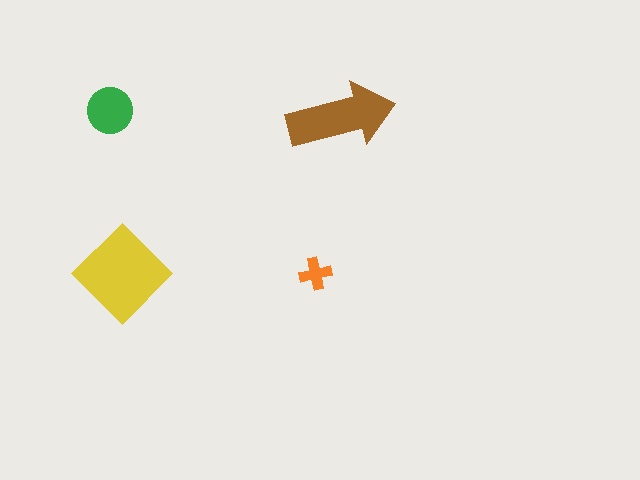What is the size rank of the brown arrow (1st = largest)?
2nd.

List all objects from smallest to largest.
The orange cross, the green circle, the brown arrow, the yellow diamond.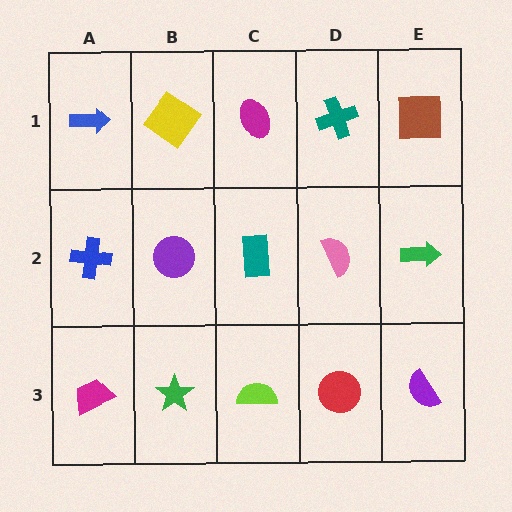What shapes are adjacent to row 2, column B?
A yellow diamond (row 1, column B), a green star (row 3, column B), a blue cross (row 2, column A), a teal rectangle (row 2, column C).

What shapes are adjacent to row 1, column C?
A teal rectangle (row 2, column C), a yellow diamond (row 1, column B), a teal cross (row 1, column D).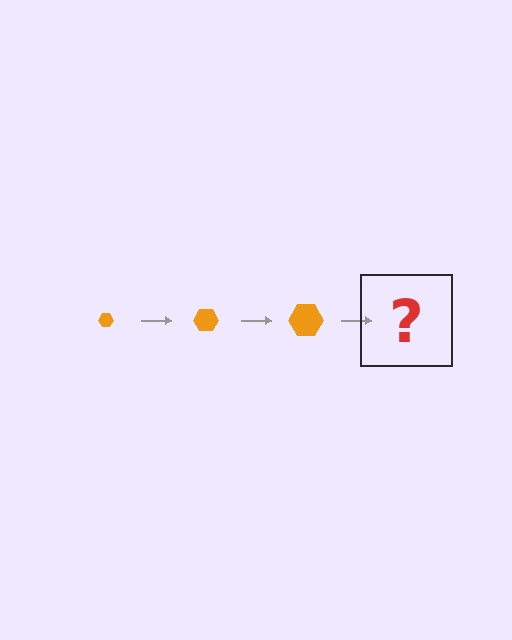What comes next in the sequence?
The next element should be an orange hexagon, larger than the previous one.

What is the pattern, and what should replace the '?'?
The pattern is that the hexagon gets progressively larger each step. The '?' should be an orange hexagon, larger than the previous one.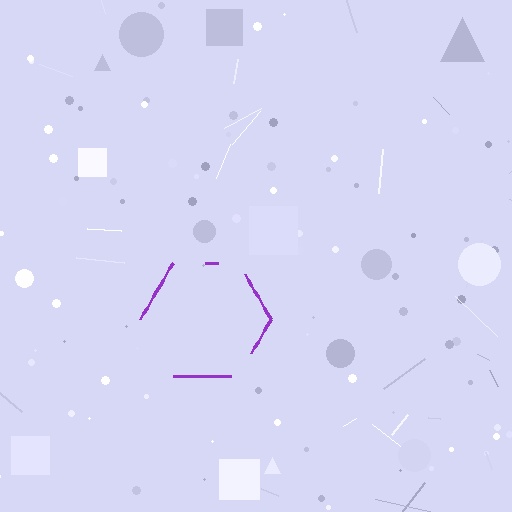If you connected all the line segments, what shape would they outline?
They would outline a hexagon.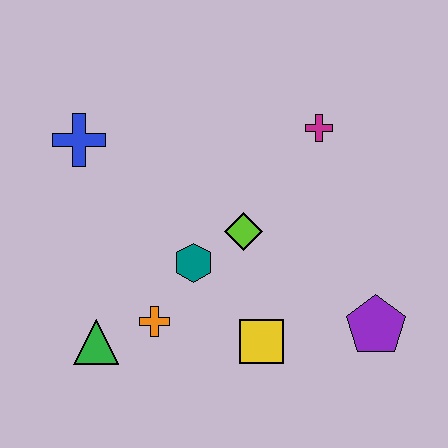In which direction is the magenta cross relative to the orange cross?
The magenta cross is above the orange cross.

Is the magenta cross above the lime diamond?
Yes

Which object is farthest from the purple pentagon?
The blue cross is farthest from the purple pentagon.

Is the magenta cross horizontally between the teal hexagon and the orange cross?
No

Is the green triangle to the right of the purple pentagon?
No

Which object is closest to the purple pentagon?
The yellow square is closest to the purple pentagon.